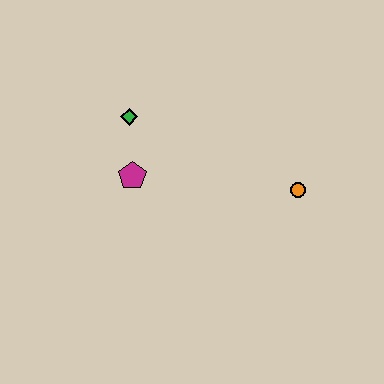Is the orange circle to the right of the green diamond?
Yes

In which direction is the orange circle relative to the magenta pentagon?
The orange circle is to the right of the magenta pentagon.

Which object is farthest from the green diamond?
The orange circle is farthest from the green diamond.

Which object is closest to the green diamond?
The magenta pentagon is closest to the green diamond.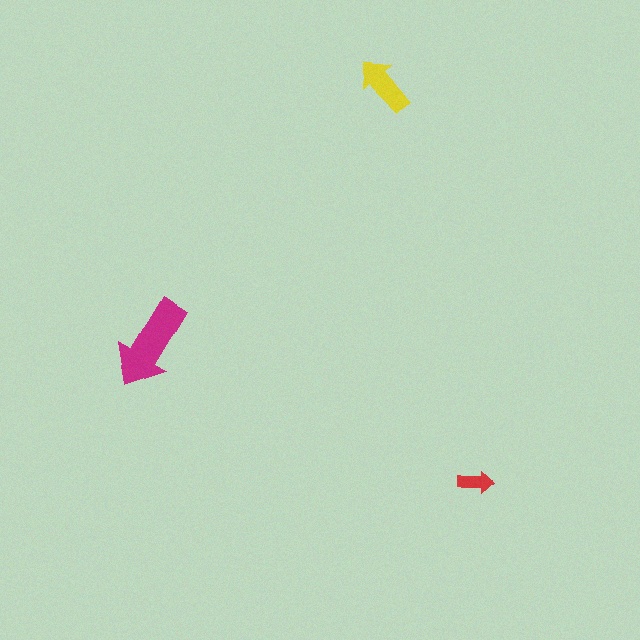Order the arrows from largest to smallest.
the magenta one, the yellow one, the red one.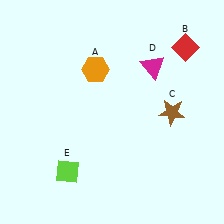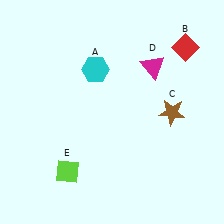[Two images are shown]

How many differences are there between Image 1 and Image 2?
There is 1 difference between the two images.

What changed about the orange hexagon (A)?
In Image 1, A is orange. In Image 2, it changed to cyan.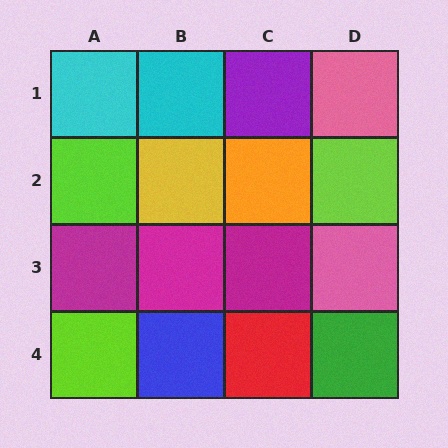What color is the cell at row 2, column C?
Orange.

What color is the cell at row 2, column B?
Yellow.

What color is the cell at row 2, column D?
Lime.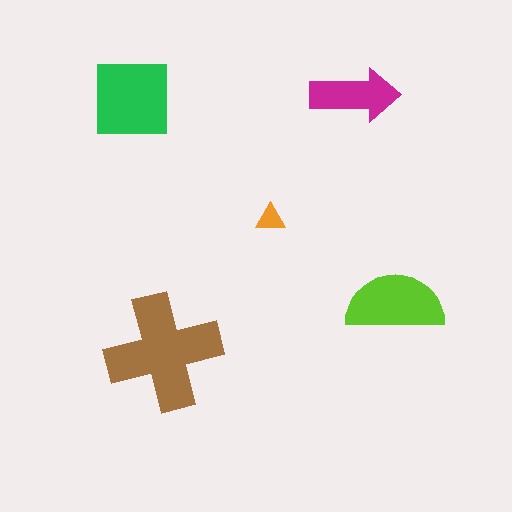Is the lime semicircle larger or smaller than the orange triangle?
Larger.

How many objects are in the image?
There are 5 objects in the image.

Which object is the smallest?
The orange triangle.